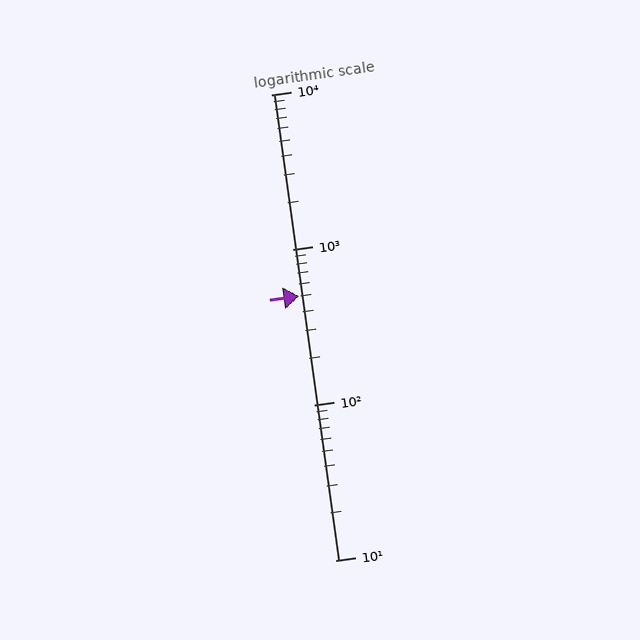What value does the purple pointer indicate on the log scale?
The pointer indicates approximately 500.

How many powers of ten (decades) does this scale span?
The scale spans 3 decades, from 10 to 10000.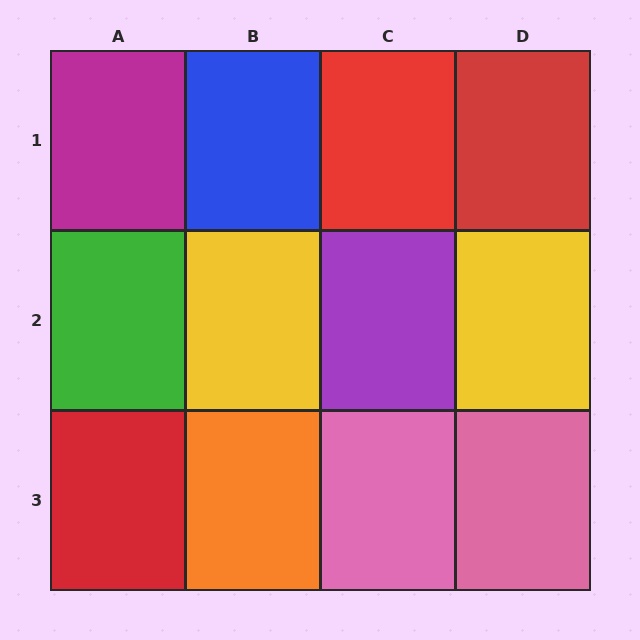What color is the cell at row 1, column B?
Blue.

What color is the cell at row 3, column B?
Orange.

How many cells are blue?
1 cell is blue.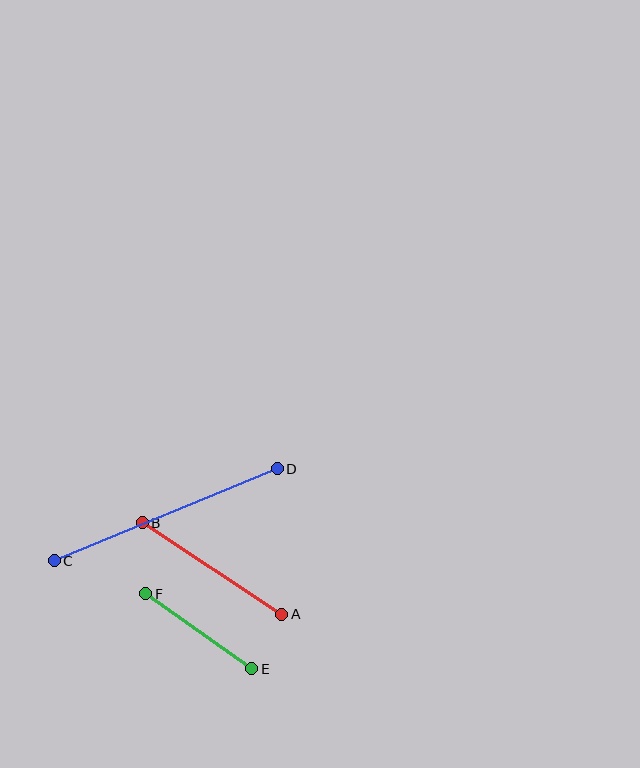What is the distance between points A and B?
The distance is approximately 167 pixels.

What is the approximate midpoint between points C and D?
The midpoint is at approximately (166, 515) pixels.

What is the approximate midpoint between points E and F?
The midpoint is at approximately (199, 631) pixels.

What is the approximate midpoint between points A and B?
The midpoint is at approximately (212, 568) pixels.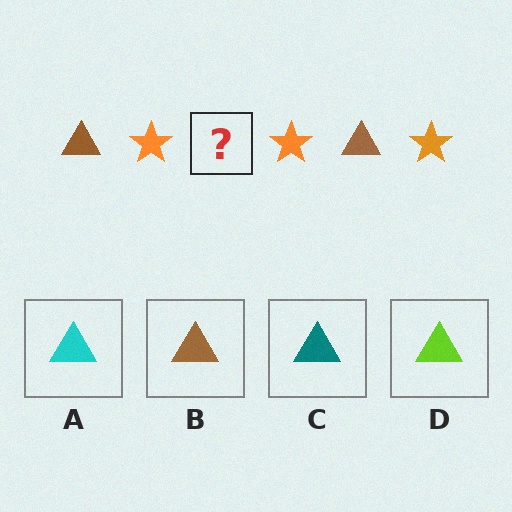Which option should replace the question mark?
Option B.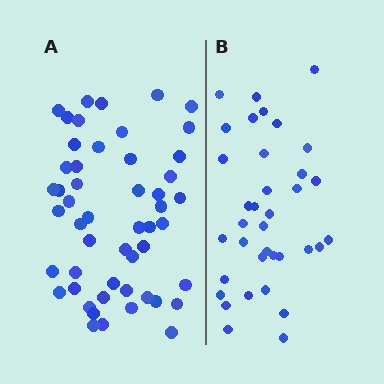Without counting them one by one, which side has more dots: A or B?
Region A (the left region) has more dots.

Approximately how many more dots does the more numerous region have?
Region A has approximately 15 more dots than region B.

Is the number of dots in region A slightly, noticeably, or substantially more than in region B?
Region A has noticeably more, but not dramatically so. The ratio is roughly 1.4 to 1.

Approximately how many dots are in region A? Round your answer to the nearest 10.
About 50 dots. (The exact count is 51, which rounds to 50.)